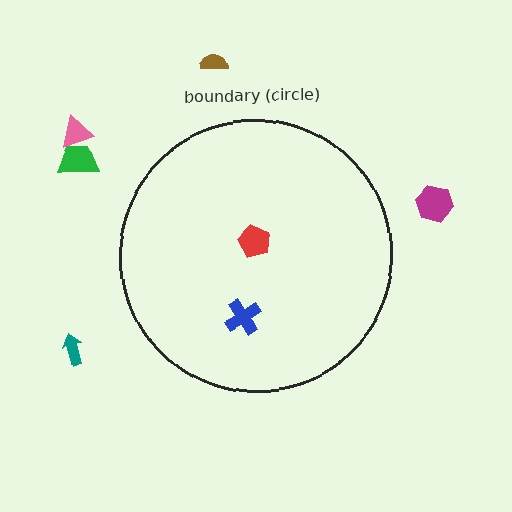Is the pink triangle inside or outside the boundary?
Outside.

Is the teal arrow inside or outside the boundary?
Outside.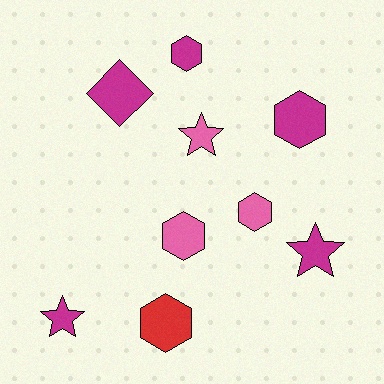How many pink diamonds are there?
There are no pink diamonds.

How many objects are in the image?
There are 9 objects.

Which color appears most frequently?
Magenta, with 5 objects.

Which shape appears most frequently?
Hexagon, with 5 objects.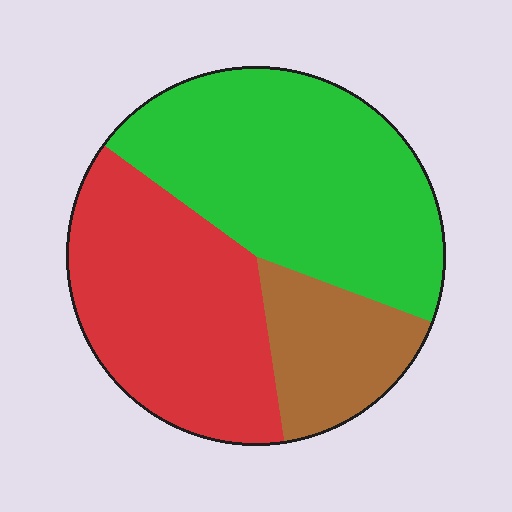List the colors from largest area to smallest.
From largest to smallest: green, red, brown.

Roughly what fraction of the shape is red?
Red takes up about three eighths (3/8) of the shape.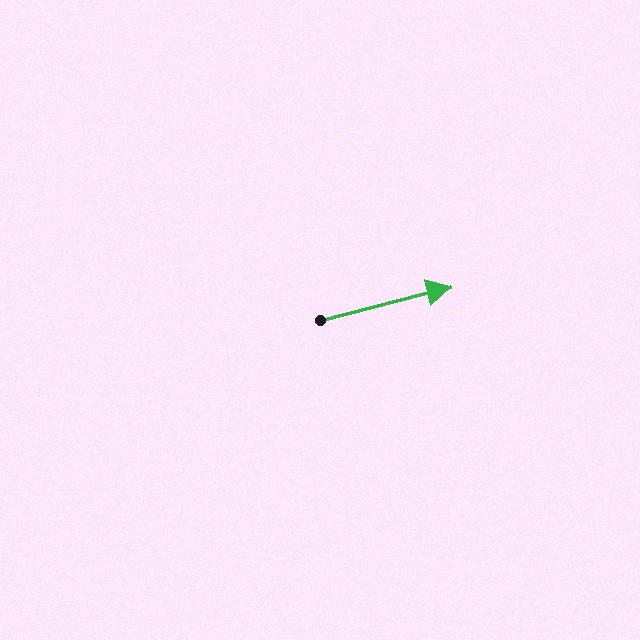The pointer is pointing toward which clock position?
Roughly 3 o'clock.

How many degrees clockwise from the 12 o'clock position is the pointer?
Approximately 76 degrees.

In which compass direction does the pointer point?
East.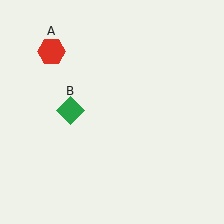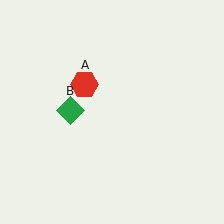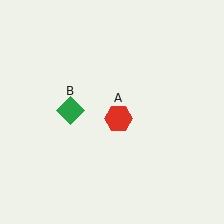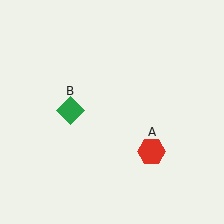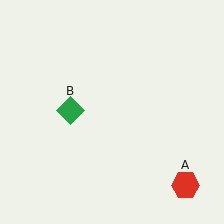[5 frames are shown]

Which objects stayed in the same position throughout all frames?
Green diamond (object B) remained stationary.